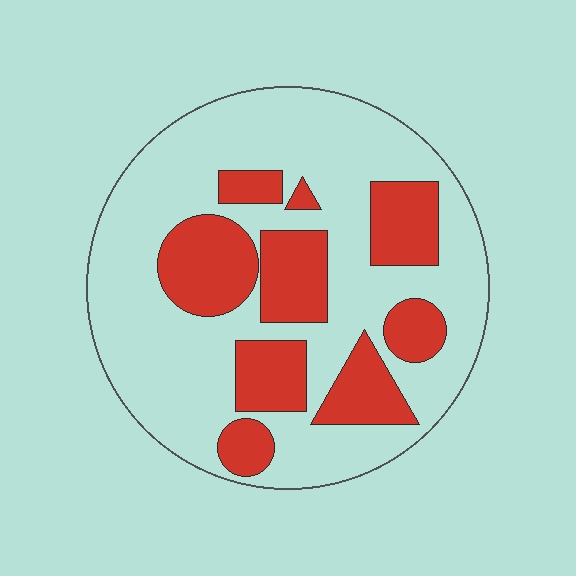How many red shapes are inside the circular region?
9.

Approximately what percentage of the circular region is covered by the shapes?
Approximately 30%.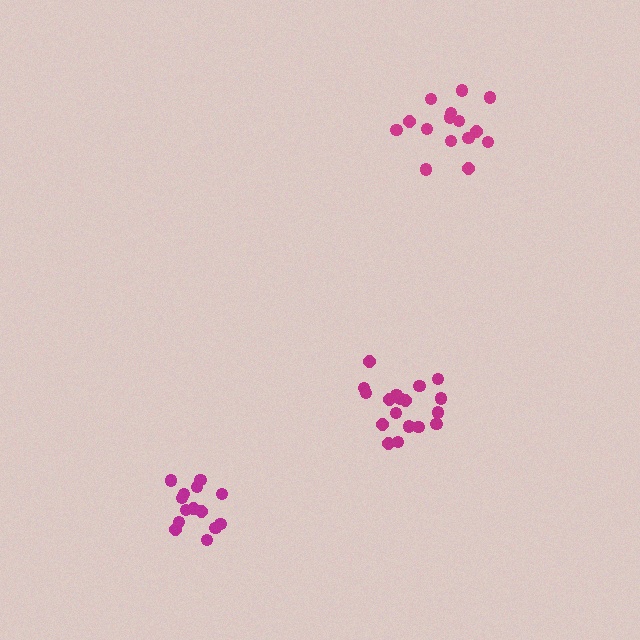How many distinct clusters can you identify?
There are 3 distinct clusters.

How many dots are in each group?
Group 1: 14 dots, Group 2: 18 dots, Group 3: 15 dots (47 total).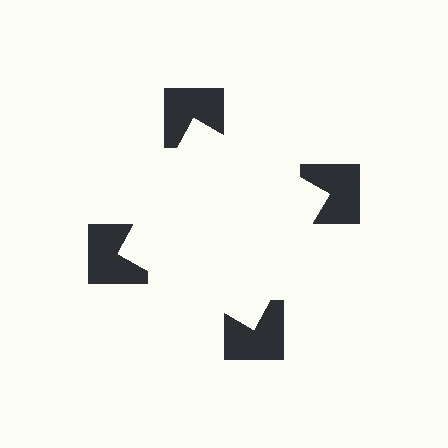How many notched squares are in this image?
There are 4 — one at each vertex of the illusory square.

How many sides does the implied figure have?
4 sides.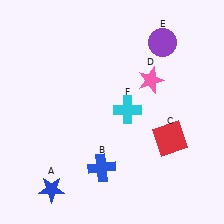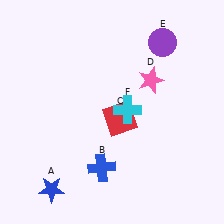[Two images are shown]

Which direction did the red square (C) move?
The red square (C) moved left.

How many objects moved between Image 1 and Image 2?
1 object moved between the two images.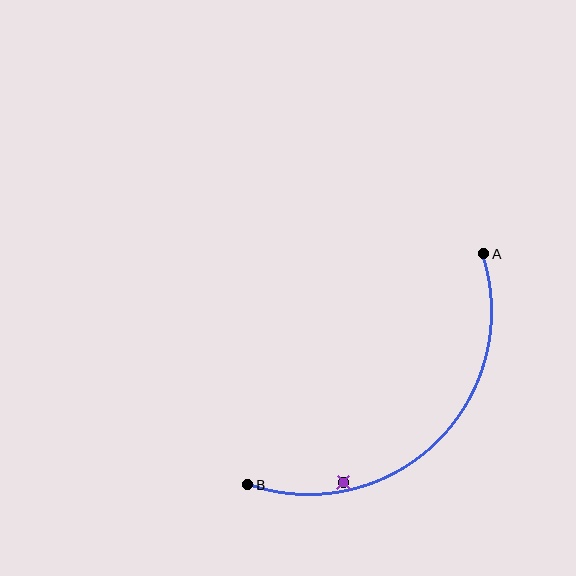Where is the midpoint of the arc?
The arc midpoint is the point on the curve farthest from the straight line joining A and B. It sits below and to the right of that line.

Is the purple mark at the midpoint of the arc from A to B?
No — the purple mark does not lie on the arc at all. It sits slightly inside the curve.